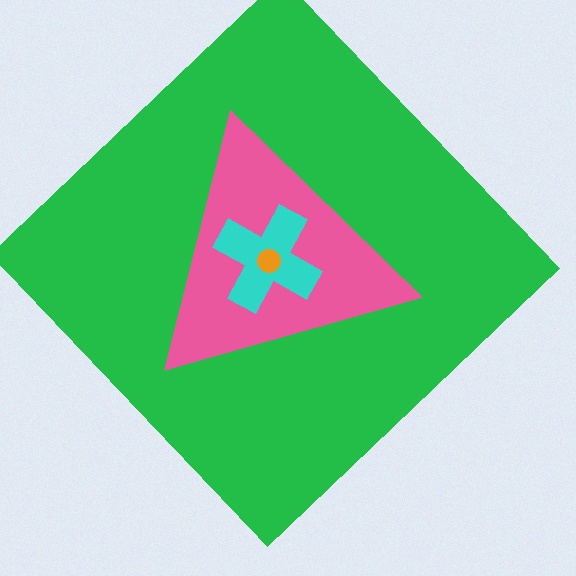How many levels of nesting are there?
4.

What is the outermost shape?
The green diamond.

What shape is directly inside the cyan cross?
The orange circle.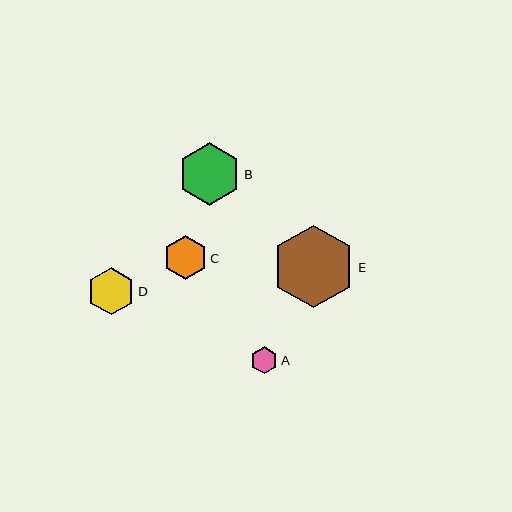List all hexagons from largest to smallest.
From largest to smallest: E, B, D, C, A.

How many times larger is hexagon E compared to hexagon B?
Hexagon E is approximately 1.3 times the size of hexagon B.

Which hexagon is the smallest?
Hexagon A is the smallest with a size of approximately 27 pixels.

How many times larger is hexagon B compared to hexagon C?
Hexagon B is approximately 1.4 times the size of hexagon C.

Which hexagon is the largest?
Hexagon E is the largest with a size of approximately 83 pixels.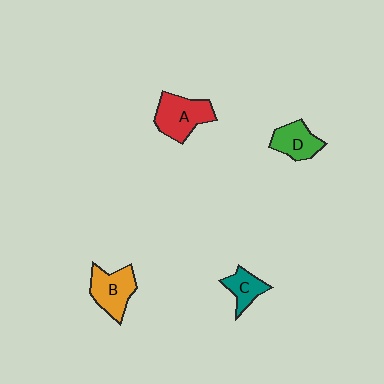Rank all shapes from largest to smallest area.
From largest to smallest: A (red), B (orange), D (green), C (teal).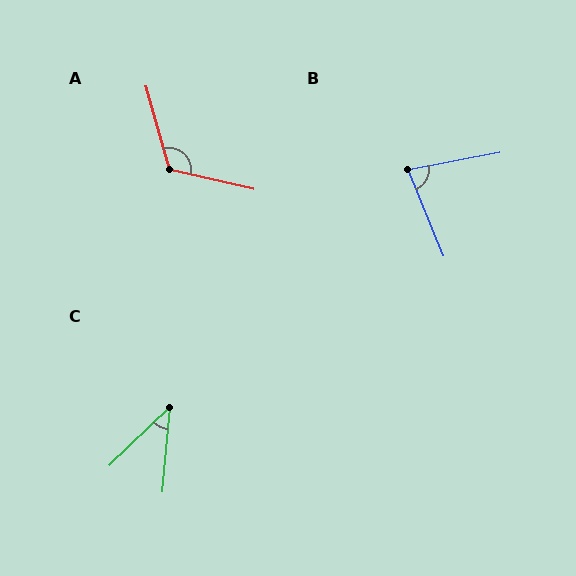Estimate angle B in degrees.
Approximately 78 degrees.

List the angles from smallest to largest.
C (41°), B (78°), A (119°).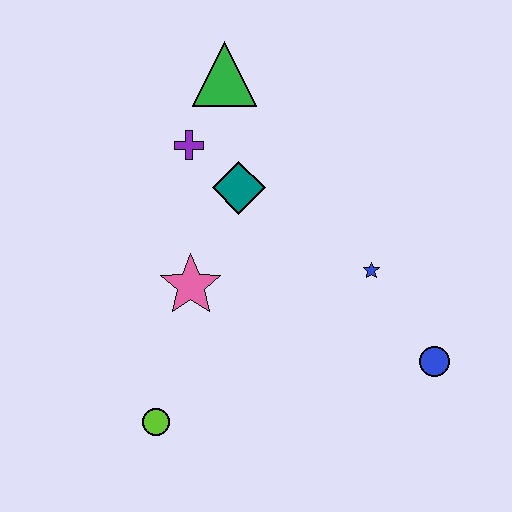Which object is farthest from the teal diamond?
The blue circle is farthest from the teal diamond.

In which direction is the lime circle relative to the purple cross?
The lime circle is below the purple cross.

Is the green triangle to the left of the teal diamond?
Yes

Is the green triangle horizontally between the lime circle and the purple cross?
No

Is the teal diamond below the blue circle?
No